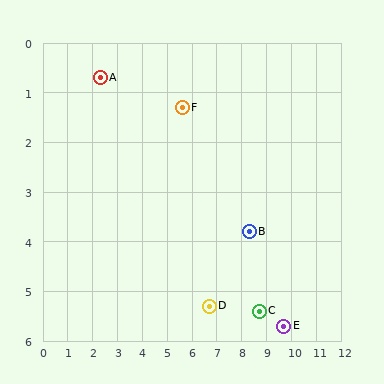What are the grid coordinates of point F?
Point F is at approximately (5.6, 1.3).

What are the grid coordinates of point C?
Point C is at approximately (8.7, 5.4).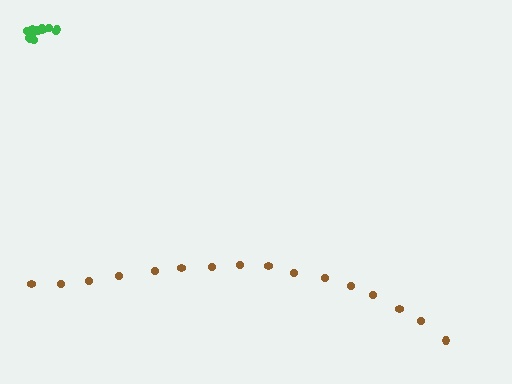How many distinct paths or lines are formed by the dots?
There are 2 distinct paths.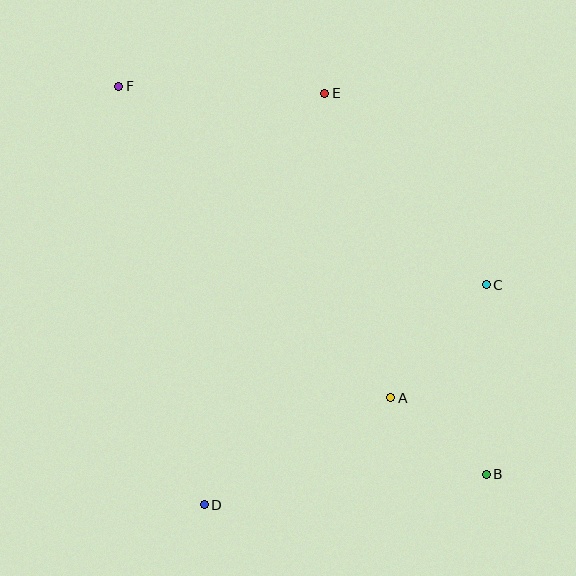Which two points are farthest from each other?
Points B and F are farthest from each other.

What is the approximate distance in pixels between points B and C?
The distance between B and C is approximately 190 pixels.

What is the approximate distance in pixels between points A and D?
The distance between A and D is approximately 215 pixels.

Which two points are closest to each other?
Points A and B are closest to each other.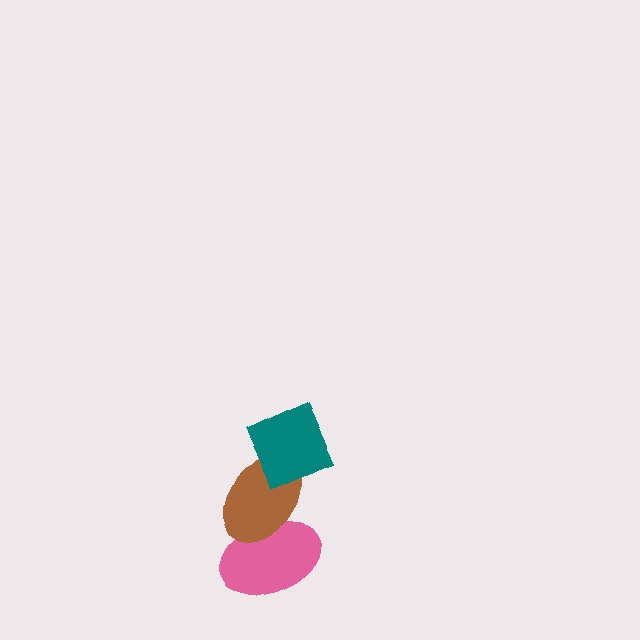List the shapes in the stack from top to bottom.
From top to bottom: the teal diamond, the brown ellipse, the pink ellipse.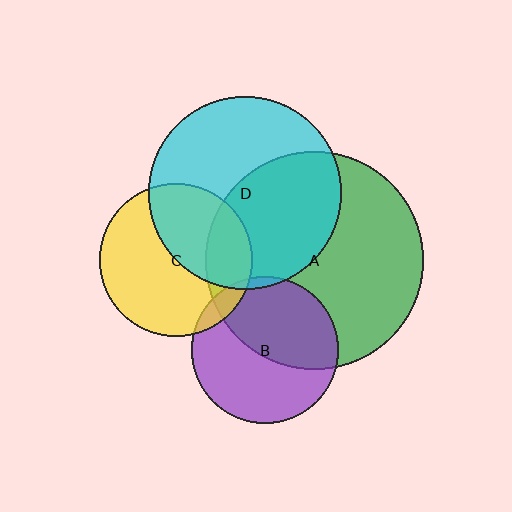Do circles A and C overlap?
Yes.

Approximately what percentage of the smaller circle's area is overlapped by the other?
Approximately 20%.